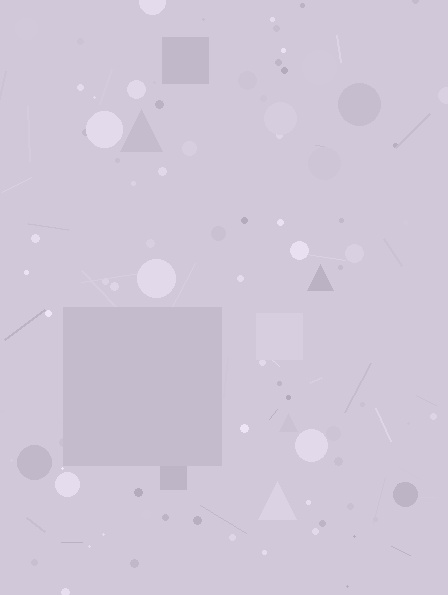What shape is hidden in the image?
A square is hidden in the image.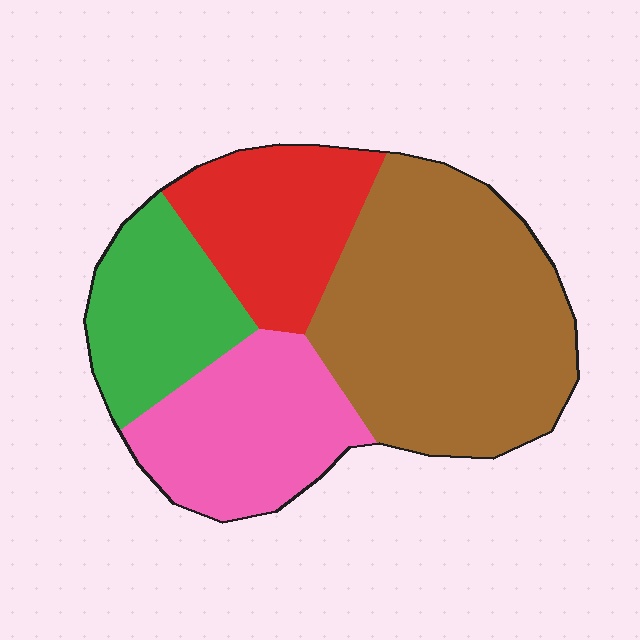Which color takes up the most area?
Brown, at roughly 45%.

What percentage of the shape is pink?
Pink covers around 20% of the shape.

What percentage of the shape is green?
Green takes up less than a quarter of the shape.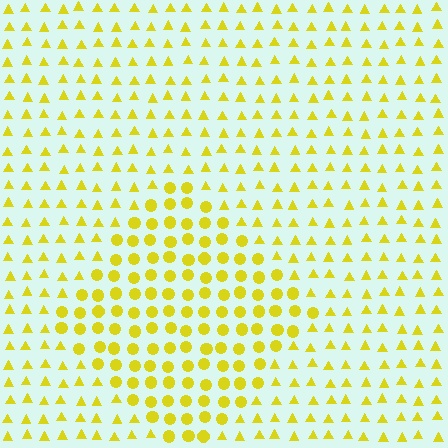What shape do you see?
I see a diamond.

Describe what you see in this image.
The image is filled with small yellow elements arranged in a uniform grid. A diamond-shaped region contains circles, while the surrounding area contains triangles. The boundary is defined purely by the change in element shape.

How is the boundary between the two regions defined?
The boundary is defined by a change in element shape: circles inside vs. triangles outside. All elements share the same color and spacing.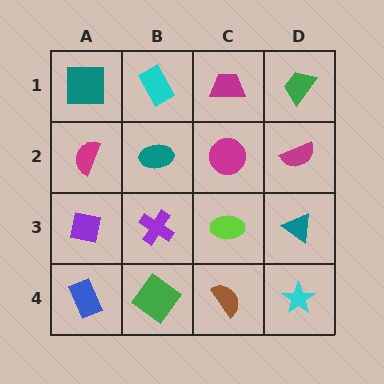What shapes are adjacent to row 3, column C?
A magenta circle (row 2, column C), a brown semicircle (row 4, column C), a purple cross (row 3, column B), a teal triangle (row 3, column D).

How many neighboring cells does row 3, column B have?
4.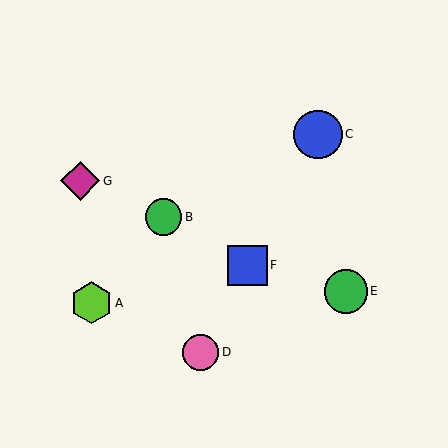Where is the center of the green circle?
The center of the green circle is at (346, 291).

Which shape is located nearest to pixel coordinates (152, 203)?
The green circle (labeled B) at (164, 217) is nearest to that location.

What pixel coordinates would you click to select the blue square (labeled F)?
Click at (247, 265) to select the blue square F.